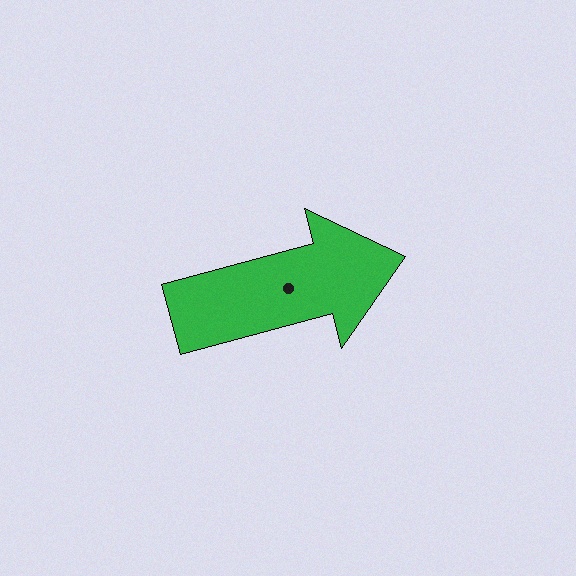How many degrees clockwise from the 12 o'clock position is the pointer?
Approximately 75 degrees.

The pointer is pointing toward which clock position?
Roughly 3 o'clock.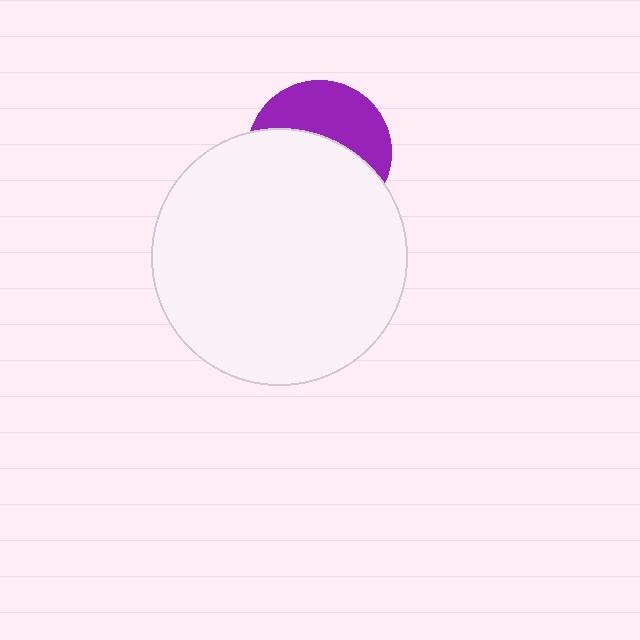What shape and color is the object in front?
The object in front is a white circle.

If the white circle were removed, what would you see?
You would see the complete purple circle.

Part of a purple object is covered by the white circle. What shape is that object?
It is a circle.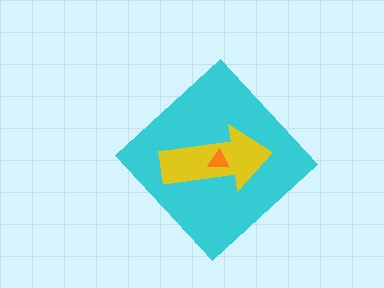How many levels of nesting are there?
3.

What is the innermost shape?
The orange triangle.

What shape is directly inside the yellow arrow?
The orange triangle.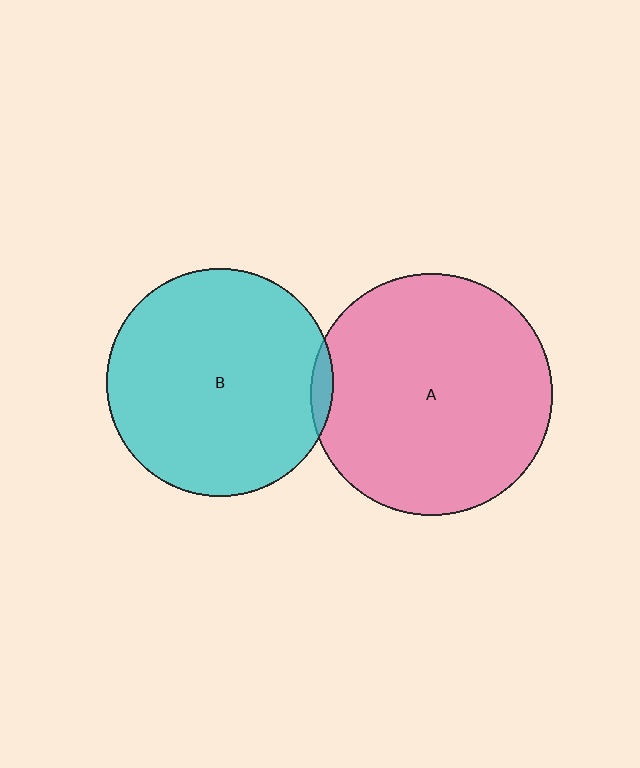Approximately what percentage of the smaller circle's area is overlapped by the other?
Approximately 5%.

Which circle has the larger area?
Circle A (pink).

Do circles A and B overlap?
Yes.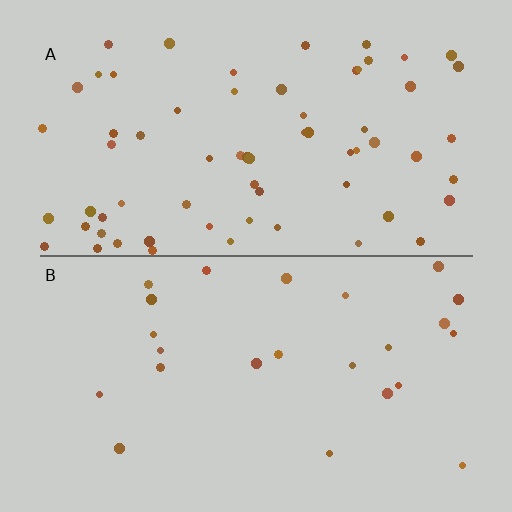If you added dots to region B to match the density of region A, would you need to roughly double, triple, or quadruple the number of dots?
Approximately triple.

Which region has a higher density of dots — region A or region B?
A (the top).